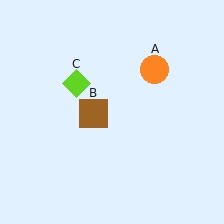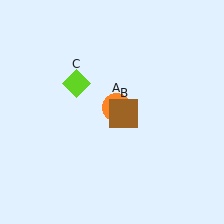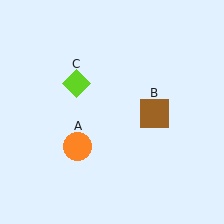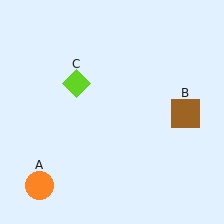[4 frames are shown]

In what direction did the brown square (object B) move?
The brown square (object B) moved right.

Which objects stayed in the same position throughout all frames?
Lime diamond (object C) remained stationary.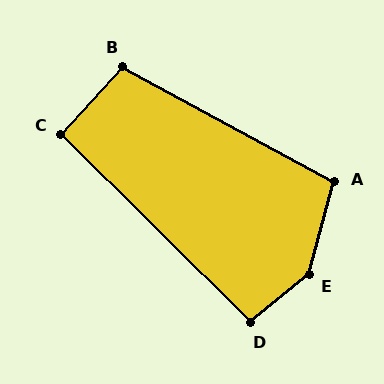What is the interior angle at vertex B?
Approximately 104 degrees (obtuse).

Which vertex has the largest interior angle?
E, at approximately 145 degrees.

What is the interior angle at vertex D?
Approximately 96 degrees (obtuse).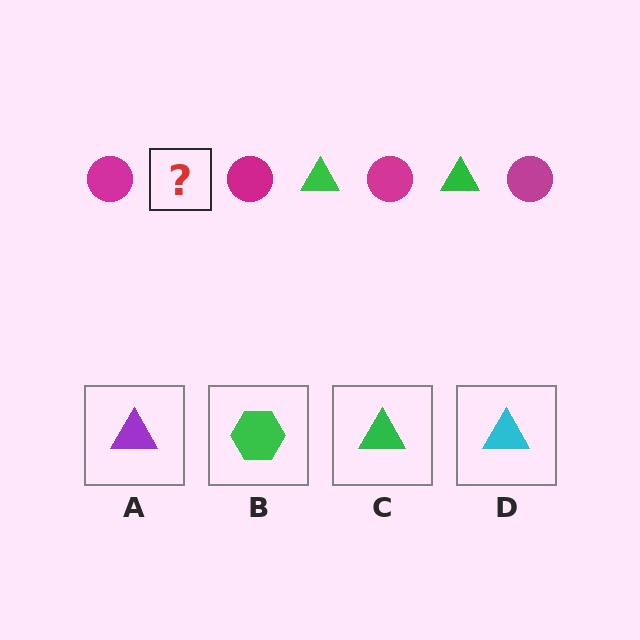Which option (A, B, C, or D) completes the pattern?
C.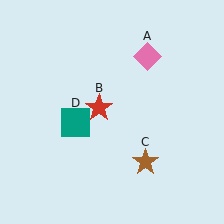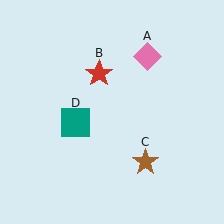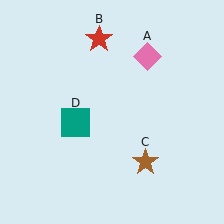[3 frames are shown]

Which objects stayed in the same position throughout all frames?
Pink diamond (object A) and brown star (object C) and teal square (object D) remained stationary.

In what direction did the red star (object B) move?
The red star (object B) moved up.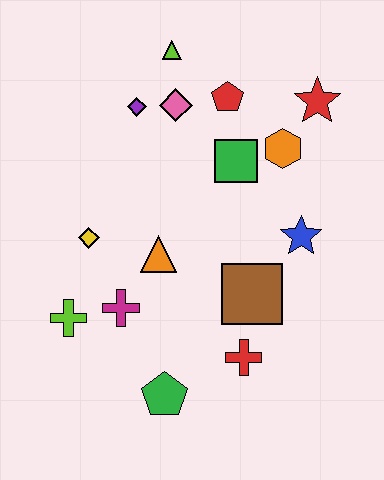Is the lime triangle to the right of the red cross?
No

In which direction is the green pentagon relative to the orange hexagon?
The green pentagon is below the orange hexagon.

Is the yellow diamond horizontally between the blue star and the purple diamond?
No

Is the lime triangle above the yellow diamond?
Yes